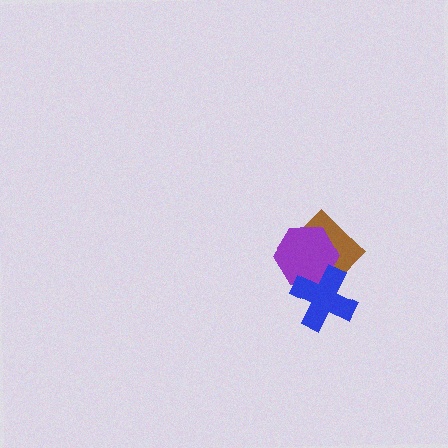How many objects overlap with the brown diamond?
2 objects overlap with the brown diamond.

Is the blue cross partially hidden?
No, no other shape covers it.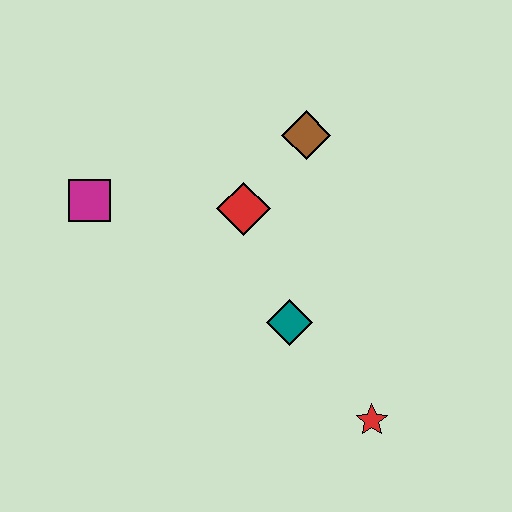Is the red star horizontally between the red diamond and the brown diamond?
No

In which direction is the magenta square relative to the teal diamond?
The magenta square is to the left of the teal diamond.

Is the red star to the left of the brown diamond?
No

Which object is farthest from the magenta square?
The red star is farthest from the magenta square.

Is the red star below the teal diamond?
Yes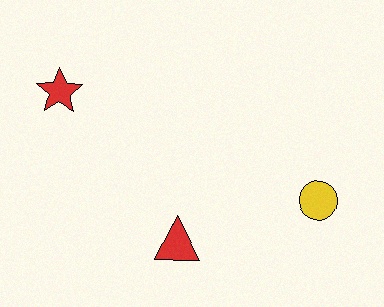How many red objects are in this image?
There are 2 red objects.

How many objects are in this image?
There are 3 objects.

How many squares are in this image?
There are no squares.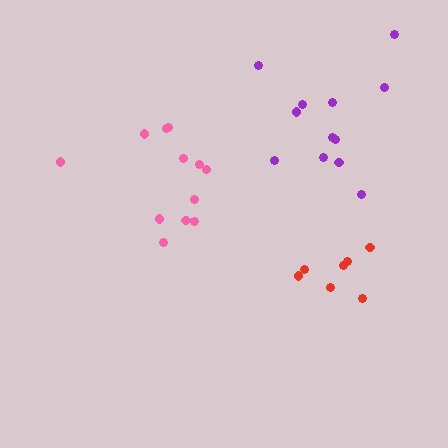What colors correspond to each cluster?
The clusters are colored: red, purple, pink.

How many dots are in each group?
Group 1: 7 dots, Group 2: 12 dots, Group 3: 12 dots (31 total).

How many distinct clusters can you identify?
There are 3 distinct clusters.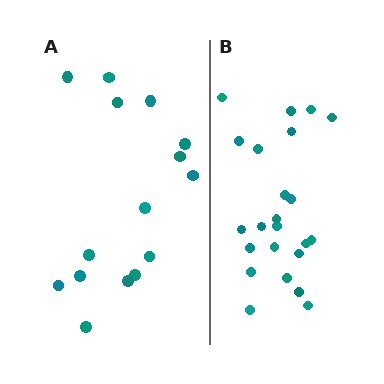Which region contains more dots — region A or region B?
Region B (the right region) has more dots.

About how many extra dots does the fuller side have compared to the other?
Region B has roughly 8 or so more dots than region A.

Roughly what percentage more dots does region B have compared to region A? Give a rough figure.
About 55% more.